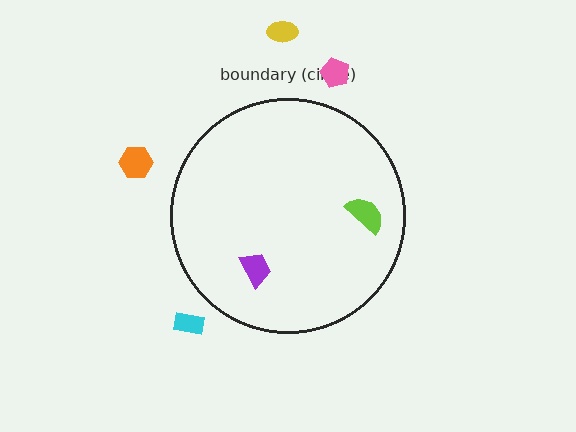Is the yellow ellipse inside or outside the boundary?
Outside.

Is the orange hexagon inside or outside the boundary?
Outside.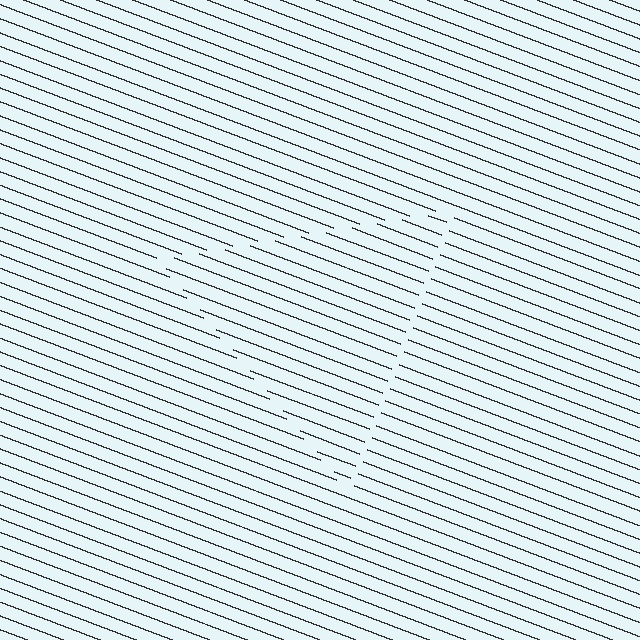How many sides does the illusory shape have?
3 sides — the line-ends trace a triangle.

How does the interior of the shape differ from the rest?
The interior of the shape contains the same grating, shifted by half a period — the contour is defined by the phase discontinuity where line-ends from the inner and outer gratings abut.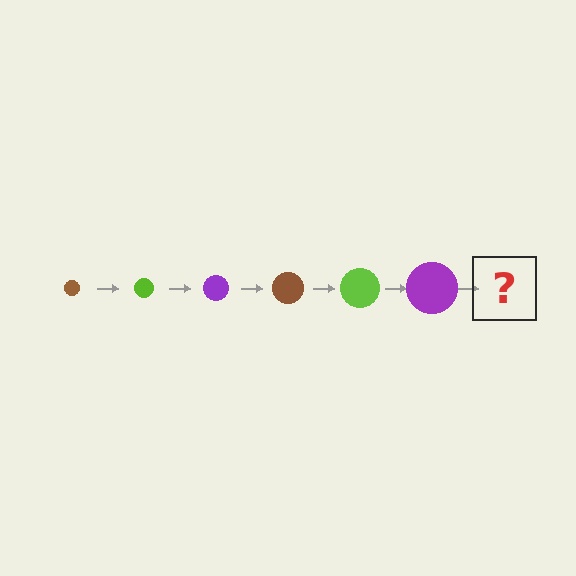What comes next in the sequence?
The next element should be a brown circle, larger than the previous one.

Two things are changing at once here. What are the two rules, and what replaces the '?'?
The two rules are that the circle grows larger each step and the color cycles through brown, lime, and purple. The '?' should be a brown circle, larger than the previous one.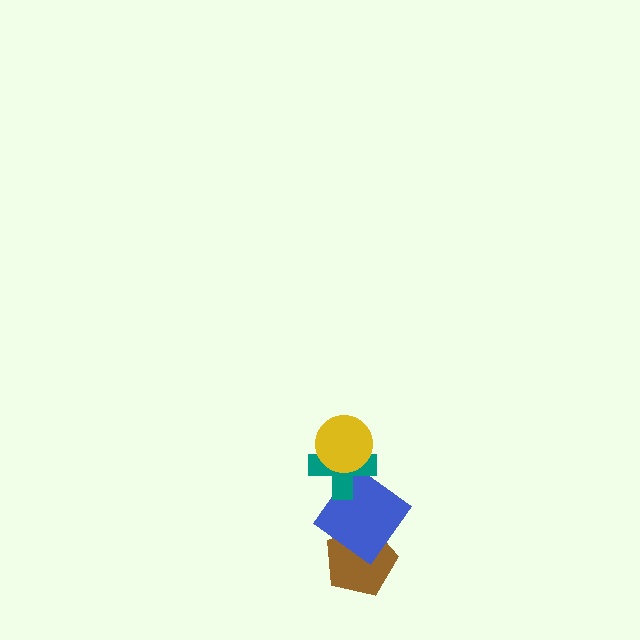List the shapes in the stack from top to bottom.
From top to bottom: the yellow circle, the teal cross, the blue diamond, the brown pentagon.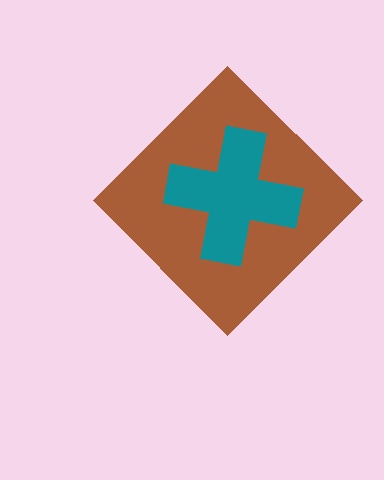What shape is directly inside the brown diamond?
The teal cross.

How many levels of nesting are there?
2.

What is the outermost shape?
The brown diamond.